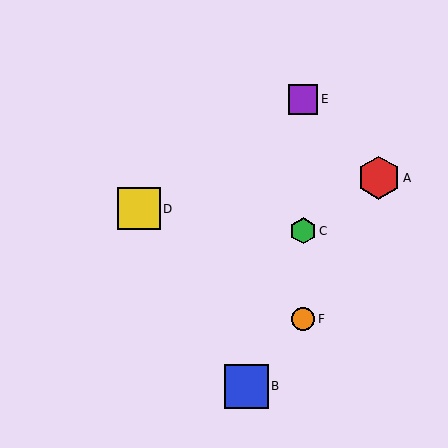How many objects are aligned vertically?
3 objects (C, E, F) are aligned vertically.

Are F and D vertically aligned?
No, F is at x≈303 and D is at x≈139.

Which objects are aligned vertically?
Objects C, E, F are aligned vertically.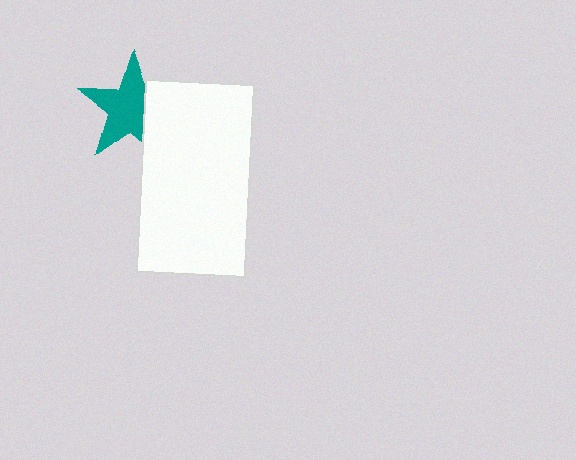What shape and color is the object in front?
The object in front is a white rectangle.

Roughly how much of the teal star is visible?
Most of it is visible (roughly 69%).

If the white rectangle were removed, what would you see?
You would see the complete teal star.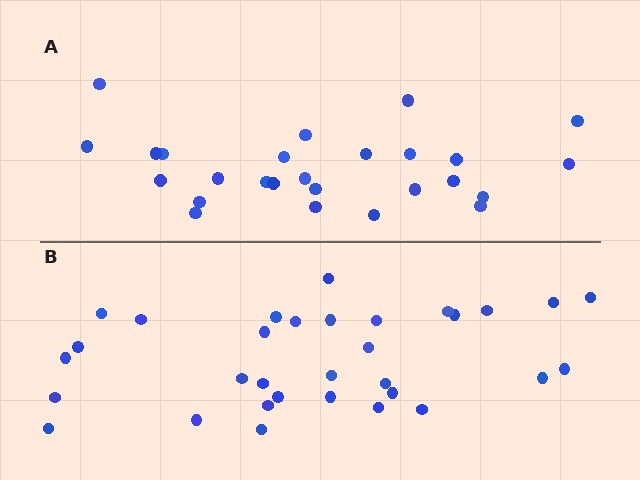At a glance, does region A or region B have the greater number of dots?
Region B (the bottom region) has more dots.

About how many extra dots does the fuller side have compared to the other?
Region B has about 6 more dots than region A.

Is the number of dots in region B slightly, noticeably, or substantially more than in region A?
Region B has only slightly more — the two regions are fairly close. The ratio is roughly 1.2 to 1.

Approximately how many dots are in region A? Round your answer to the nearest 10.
About 30 dots. (The exact count is 26, which rounds to 30.)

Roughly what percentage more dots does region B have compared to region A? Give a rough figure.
About 25% more.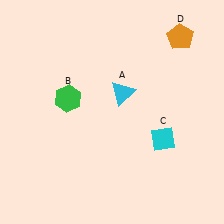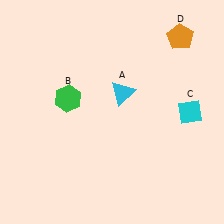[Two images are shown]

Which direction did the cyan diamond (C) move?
The cyan diamond (C) moved up.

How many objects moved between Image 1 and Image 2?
1 object moved between the two images.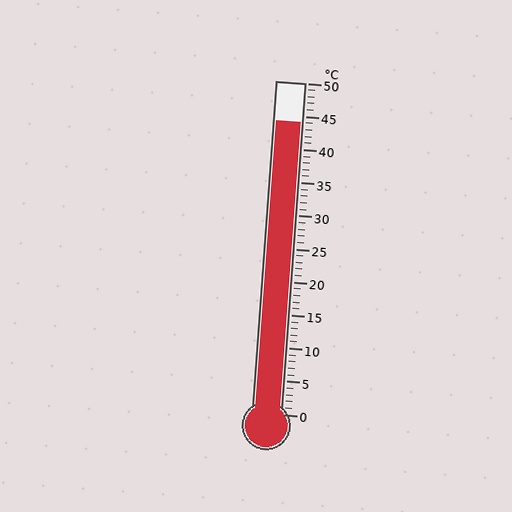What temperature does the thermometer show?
The thermometer shows approximately 44°C.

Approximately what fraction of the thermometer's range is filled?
The thermometer is filled to approximately 90% of its range.